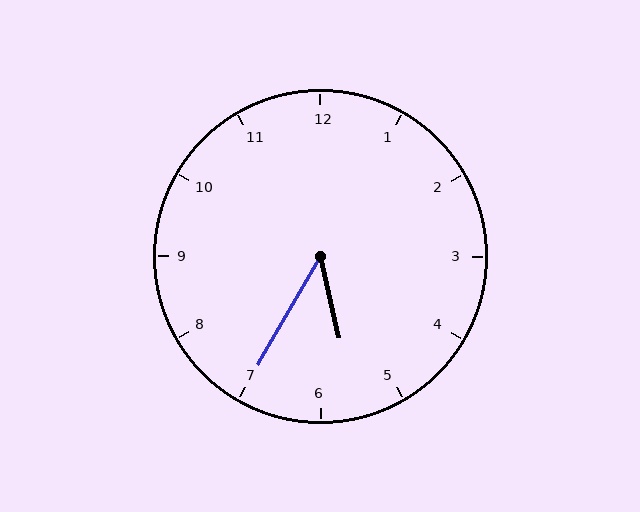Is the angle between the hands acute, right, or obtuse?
It is acute.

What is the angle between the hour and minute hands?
Approximately 42 degrees.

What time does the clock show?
5:35.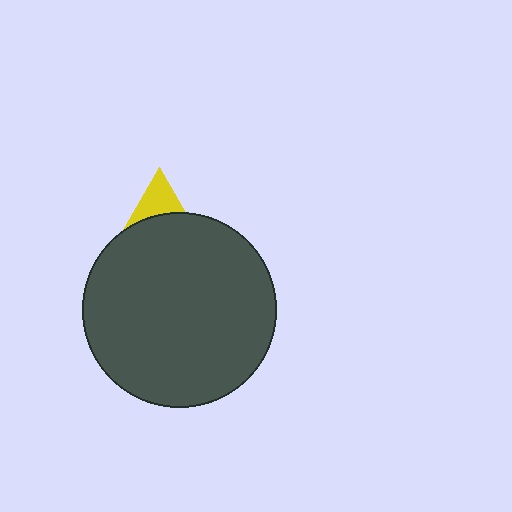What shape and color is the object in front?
The object in front is a dark gray circle.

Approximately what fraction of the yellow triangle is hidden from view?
Roughly 67% of the yellow triangle is hidden behind the dark gray circle.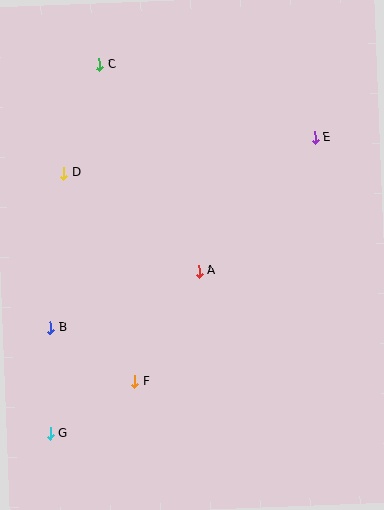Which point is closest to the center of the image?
Point A at (199, 271) is closest to the center.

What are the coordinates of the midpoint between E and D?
The midpoint between E and D is at (189, 155).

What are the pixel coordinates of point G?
Point G is at (50, 433).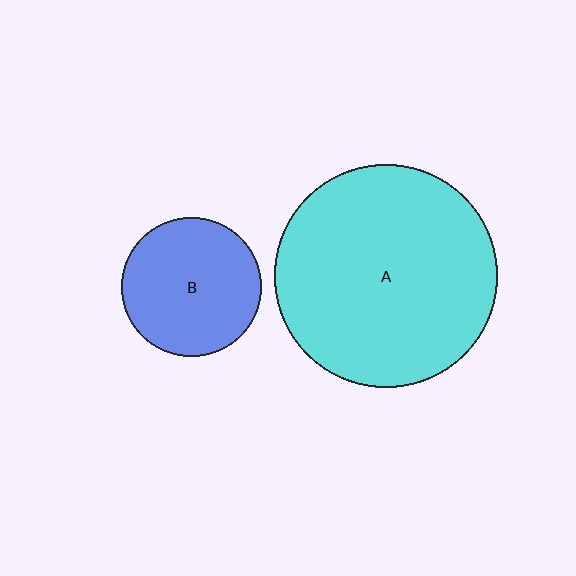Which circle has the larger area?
Circle A (cyan).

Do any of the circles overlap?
No, none of the circles overlap.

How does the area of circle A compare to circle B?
Approximately 2.6 times.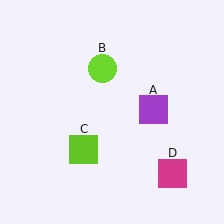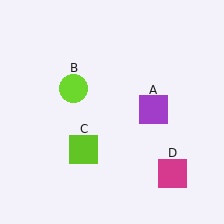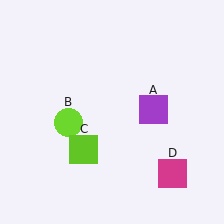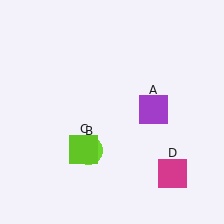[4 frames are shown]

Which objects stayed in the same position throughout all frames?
Purple square (object A) and lime square (object C) and magenta square (object D) remained stationary.